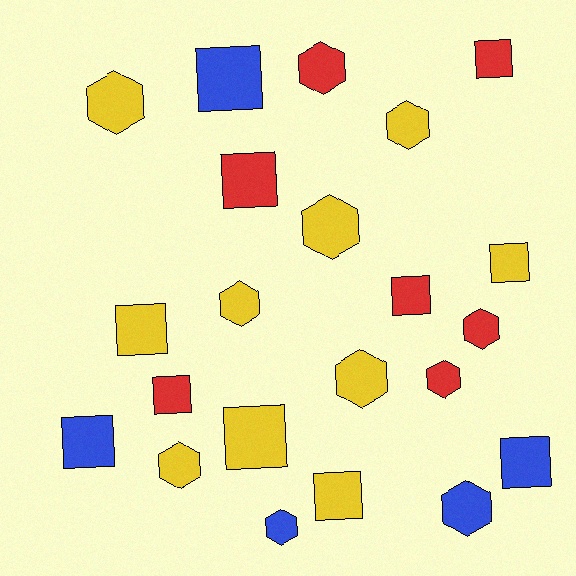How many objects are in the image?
There are 22 objects.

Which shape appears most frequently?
Hexagon, with 11 objects.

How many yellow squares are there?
There are 4 yellow squares.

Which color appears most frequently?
Yellow, with 10 objects.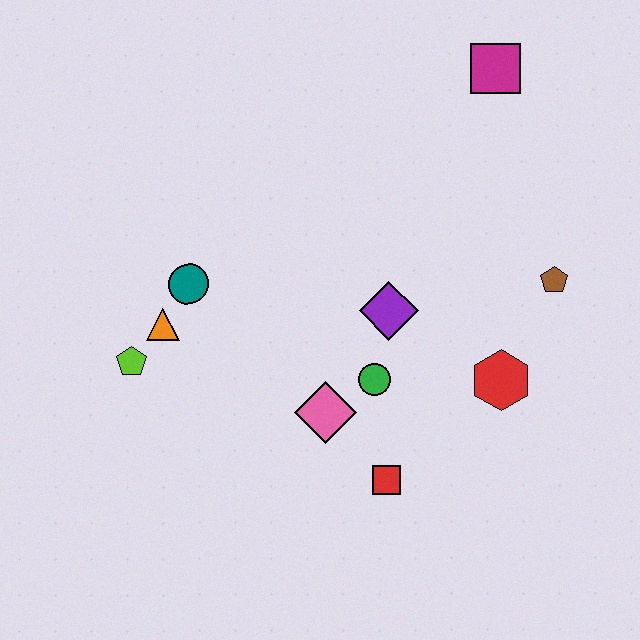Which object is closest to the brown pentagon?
The red hexagon is closest to the brown pentagon.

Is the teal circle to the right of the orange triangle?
Yes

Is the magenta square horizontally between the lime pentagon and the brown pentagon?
Yes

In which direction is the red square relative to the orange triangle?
The red square is to the right of the orange triangle.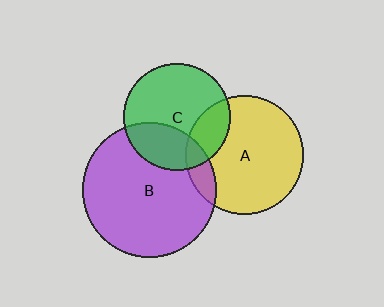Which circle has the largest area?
Circle B (purple).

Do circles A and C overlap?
Yes.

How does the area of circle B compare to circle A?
Approximately 1.3 times.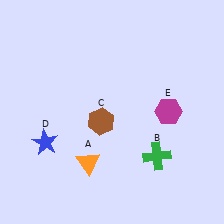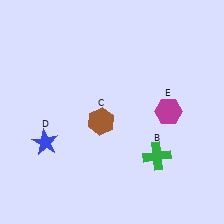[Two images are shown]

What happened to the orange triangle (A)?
The orange triangle (A) was removed in Image 2. It was in the bottom-left area of Image 1.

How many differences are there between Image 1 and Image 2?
There is 1 difference between the two images.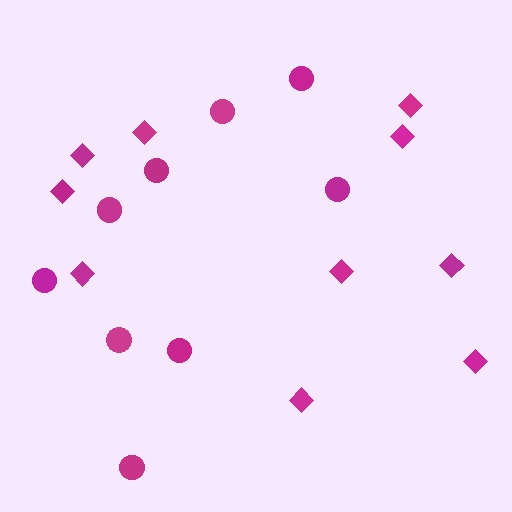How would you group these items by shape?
There are 2 groups: one group of circles (9) and one group of diamonds (10).